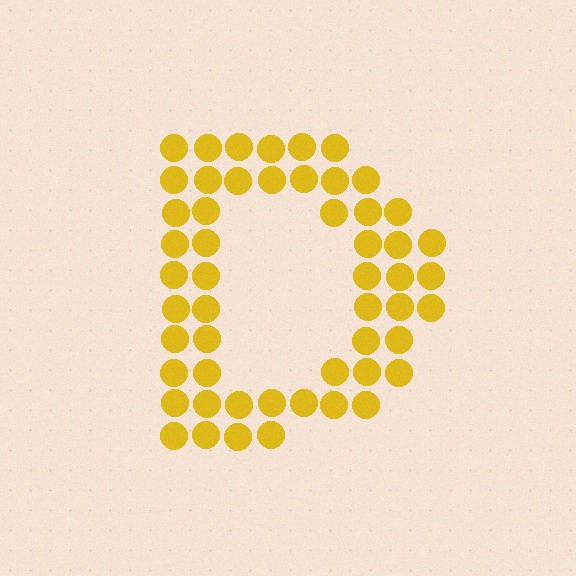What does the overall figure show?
The overall figure shows the letter D.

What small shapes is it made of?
It is made of small circles.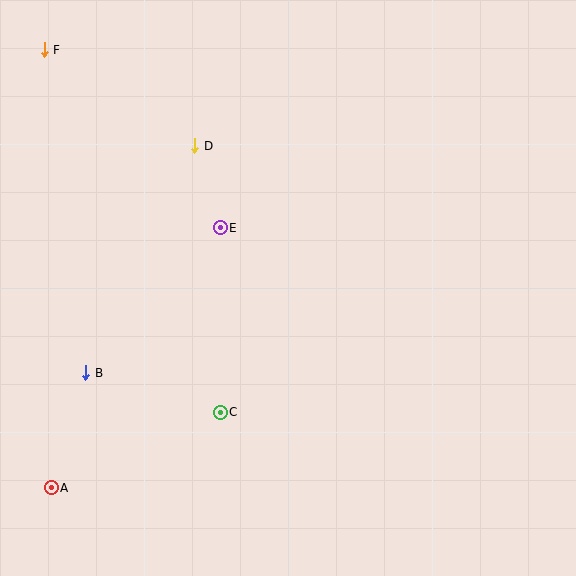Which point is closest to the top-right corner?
Point D is closest to the top-right corner.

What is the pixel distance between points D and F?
The distance between D and F is 178 pixels.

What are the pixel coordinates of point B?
Point B is at (86, 373).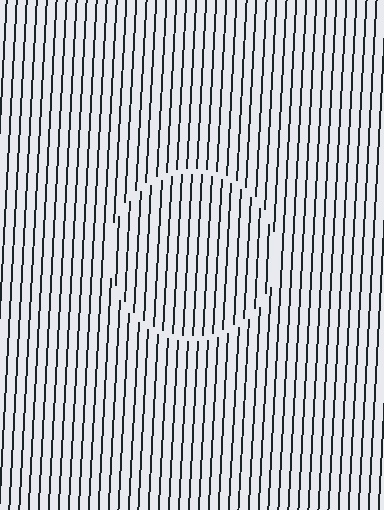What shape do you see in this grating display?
An illusory circle. The interior of the shape contains the same grating, shifted by half a period — the contour is defined by the phase discontinuity where line-ends from the inner and outer gratings abut.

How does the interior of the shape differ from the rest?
The interior of the shape contains the same grating, shifted by half a period — the contour is defined by the phase discontinuity where line-ends from the inner and outer gratings abut.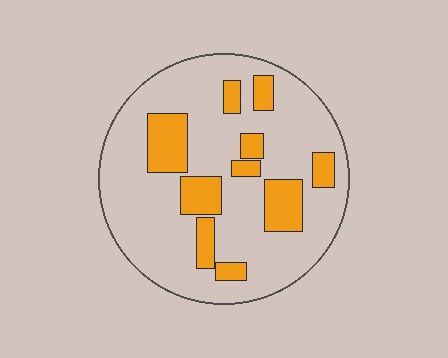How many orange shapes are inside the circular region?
10.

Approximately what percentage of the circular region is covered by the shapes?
Approximately 20%.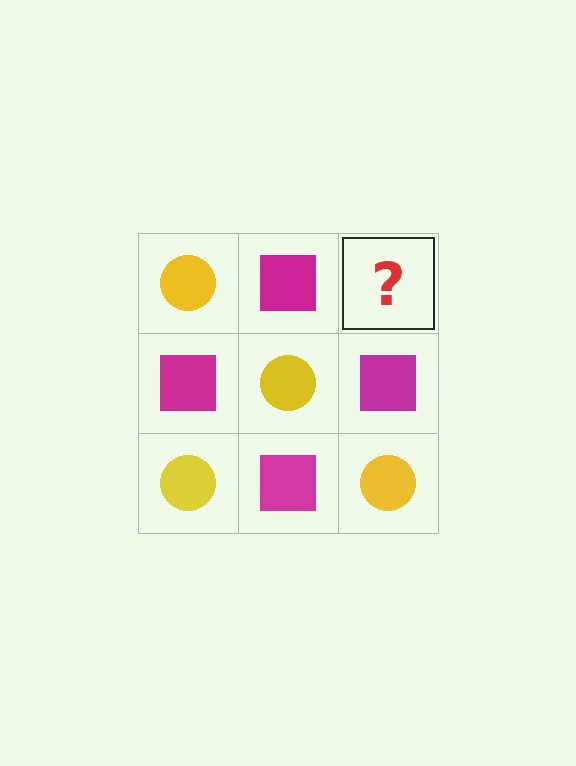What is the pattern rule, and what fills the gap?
The rule is that it alternates yellow circle and magenta square in a checkerboard pattern. The gap should be filled with a yellow circle.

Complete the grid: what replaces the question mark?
The question mark should be replaced with a yellow circle.